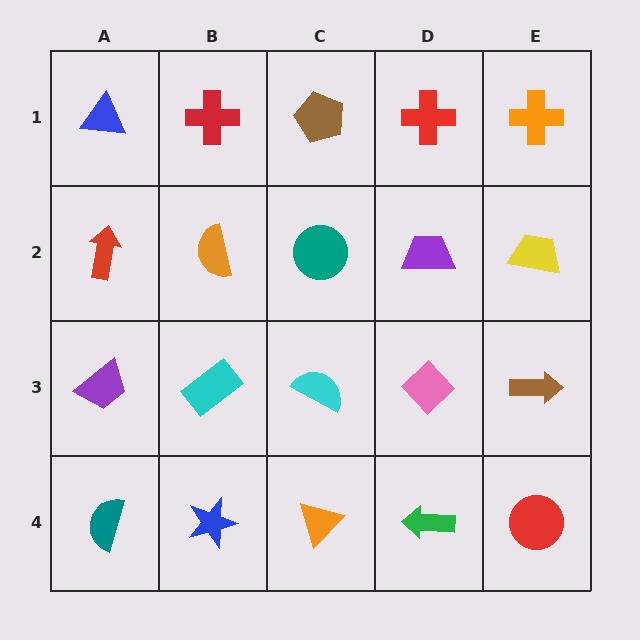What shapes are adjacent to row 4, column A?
A purple trapezoid (row 3, column A), a blue star (row 4, column B).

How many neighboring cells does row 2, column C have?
4.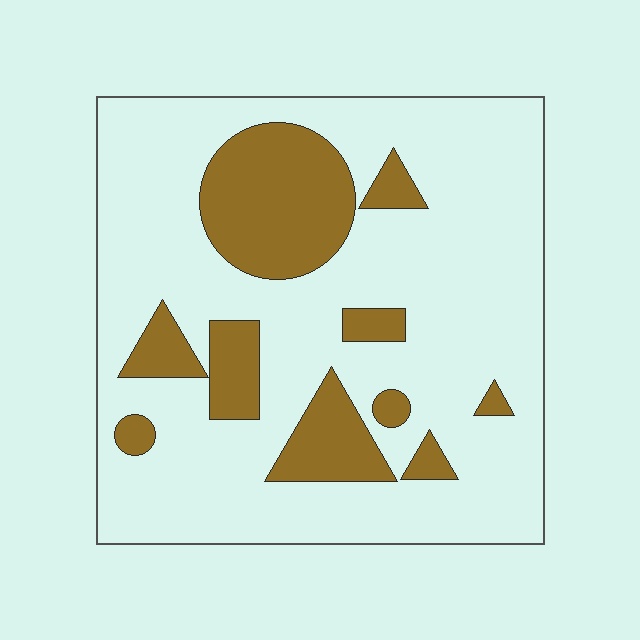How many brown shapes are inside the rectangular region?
10.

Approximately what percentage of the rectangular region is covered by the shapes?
Approximately 25%.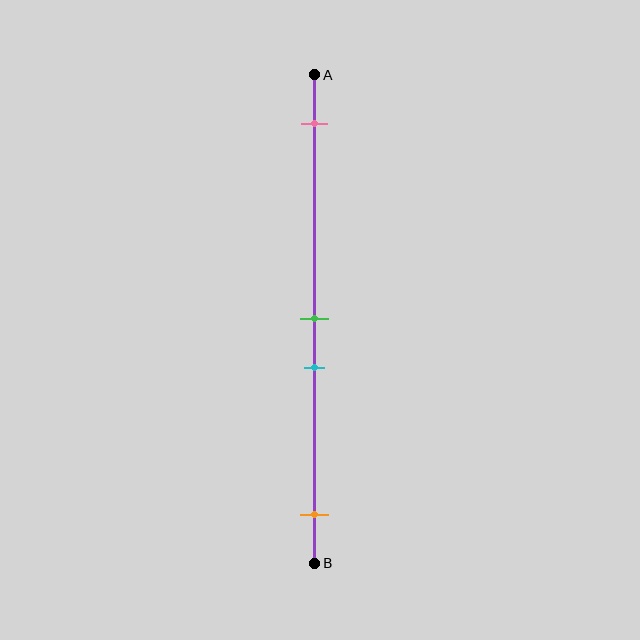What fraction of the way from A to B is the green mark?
The green mark is approximately 50% (0.5) of the way from A to B.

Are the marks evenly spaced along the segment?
No, the marks are not evenly spaced.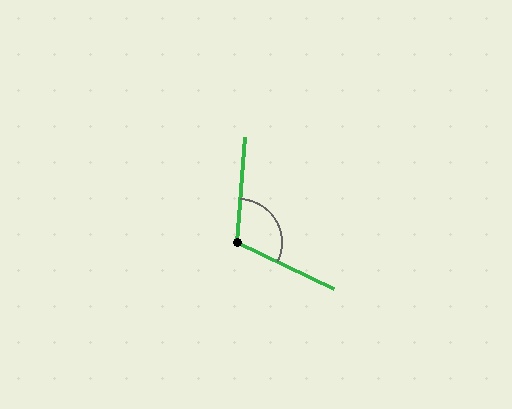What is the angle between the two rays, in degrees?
Approximately 111 degrees.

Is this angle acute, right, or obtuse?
It is obtuse.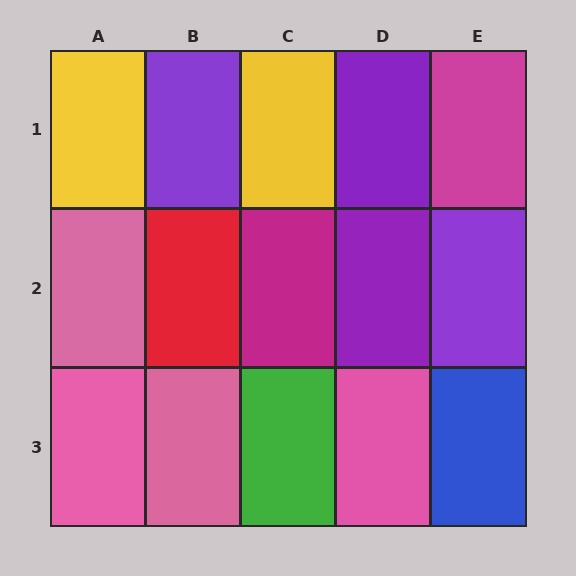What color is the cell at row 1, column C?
Yellow.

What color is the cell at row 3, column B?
Pink.